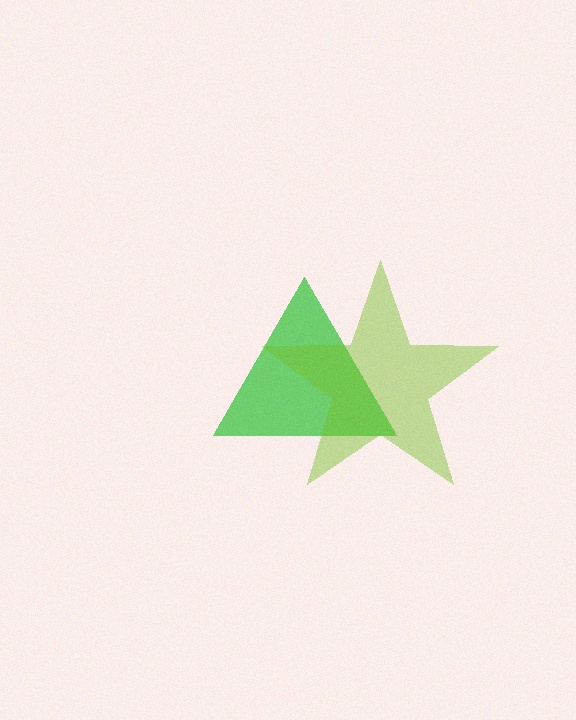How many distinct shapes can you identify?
There are 2 distinct shapes: a green triangle, a lime star.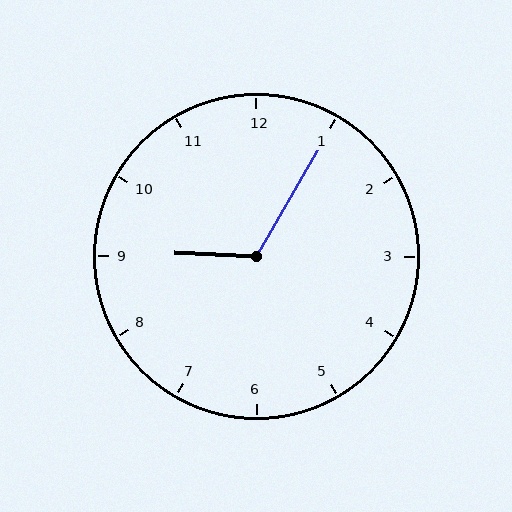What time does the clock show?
9:05.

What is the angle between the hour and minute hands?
Approximately 118 degrees.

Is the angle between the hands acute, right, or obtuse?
It is obtuse.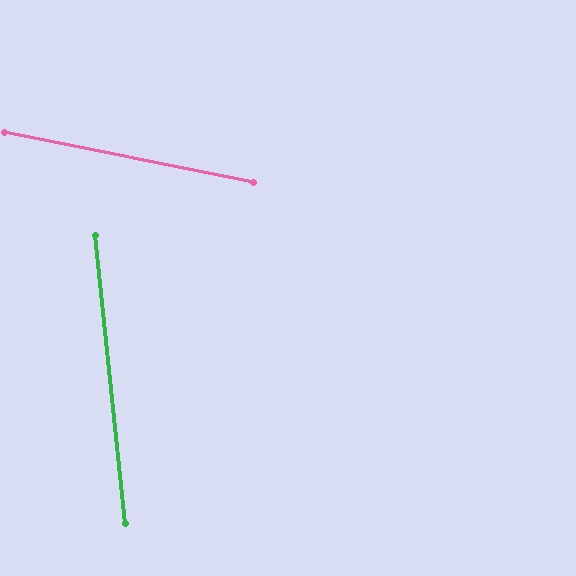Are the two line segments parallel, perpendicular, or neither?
Neither parallel nor perpendicular — they differ by about 73°.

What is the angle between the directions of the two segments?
Approximately 73 degrees.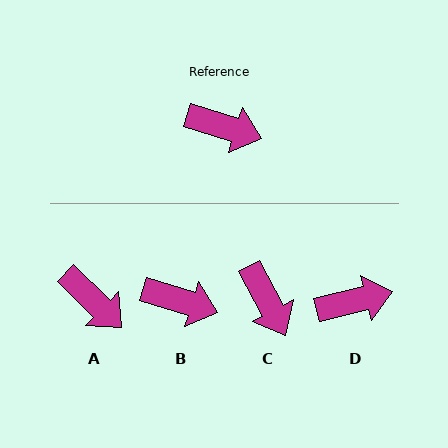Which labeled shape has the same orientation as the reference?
B.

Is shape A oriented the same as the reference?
No, it is off by about 27 degrees.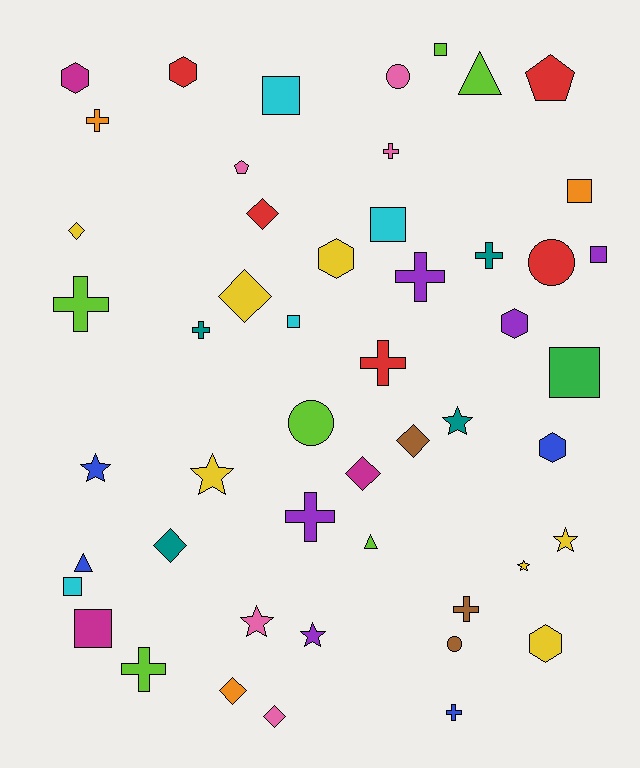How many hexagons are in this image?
There are 6 hexagons.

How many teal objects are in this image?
There are 4 teal objects.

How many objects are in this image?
There are 50 objects.